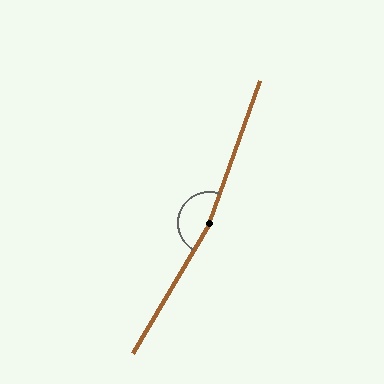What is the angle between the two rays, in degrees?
Approximately 169 degrees.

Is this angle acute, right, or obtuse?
It is obtuse.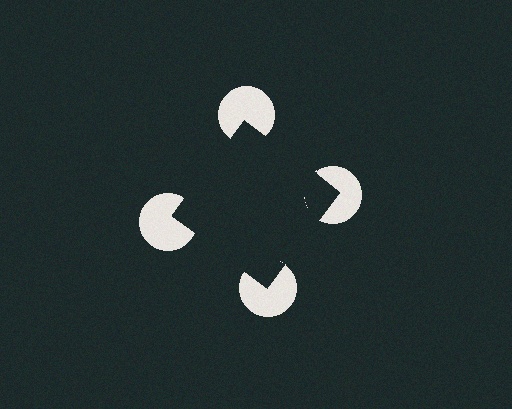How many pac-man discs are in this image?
There are 4 — one at each vertex of the illusory square.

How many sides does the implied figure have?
4 sides.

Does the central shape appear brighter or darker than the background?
It typically appears slightly darker than the background, even though no actual brightness change is drawn.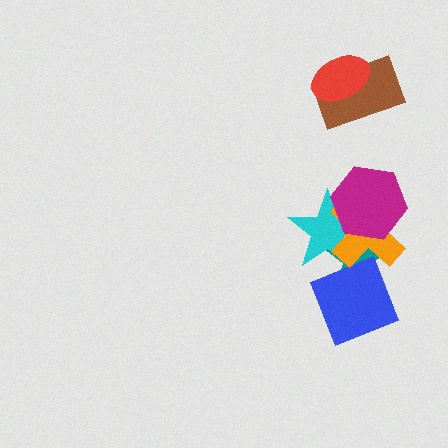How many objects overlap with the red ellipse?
1 object overlaps with the red ellipse.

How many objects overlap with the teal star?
4 objects overlap with the teal star.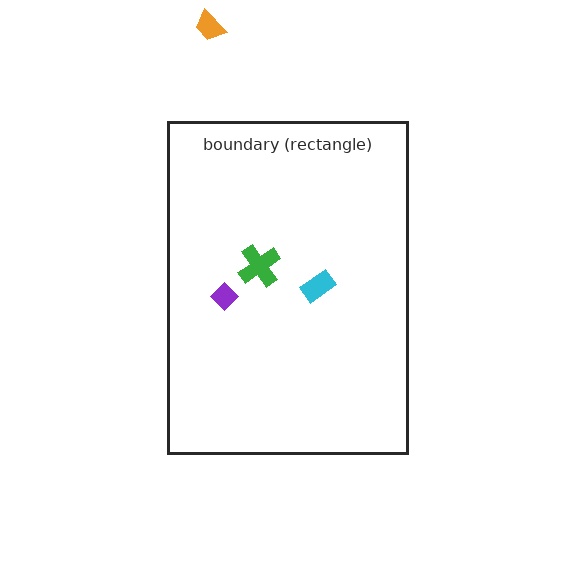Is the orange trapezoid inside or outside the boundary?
Outside.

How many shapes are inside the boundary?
3 inside, 1 outside.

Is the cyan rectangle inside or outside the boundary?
Inside.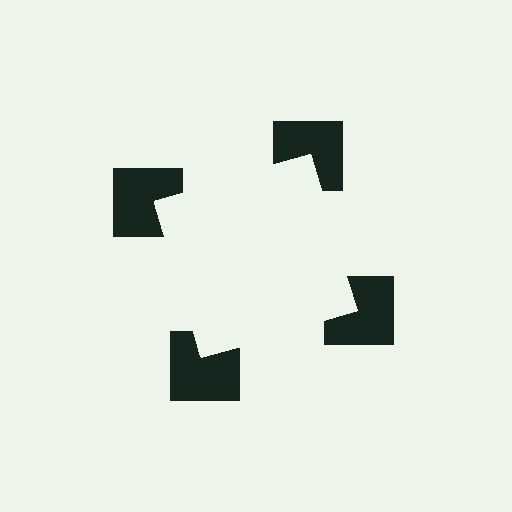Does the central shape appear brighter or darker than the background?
It typically appears slightly brighter than the background, even though no actual brightness change is drawn.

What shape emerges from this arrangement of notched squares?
An illusory square — its edges are inferred from the aligned wedge cuts in the notched squares, not physically drawn.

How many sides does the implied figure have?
4 sides.